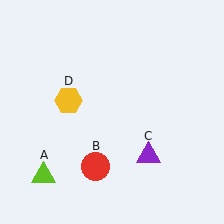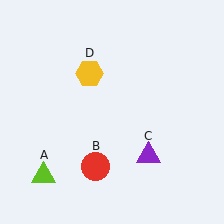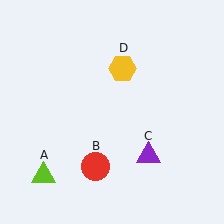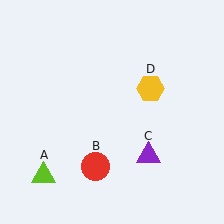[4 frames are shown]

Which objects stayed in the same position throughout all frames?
Lime triangle (object A) and red circle (object B) and purple triangle (object C) remained stationary.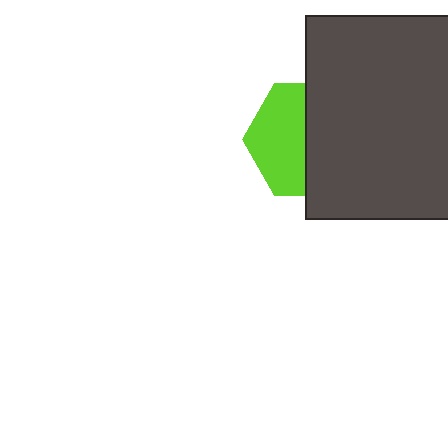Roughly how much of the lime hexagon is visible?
About half of it is visible (roughly 48%).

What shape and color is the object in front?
The object in front is a dark gray rectangle.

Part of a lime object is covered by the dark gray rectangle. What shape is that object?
It is a hexagon.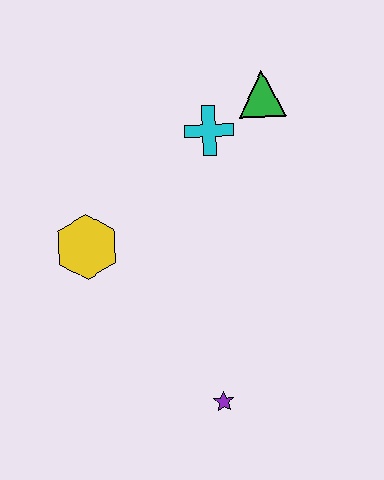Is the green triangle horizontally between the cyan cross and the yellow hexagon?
No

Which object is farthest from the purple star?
The green triangle is farthest from the purple star.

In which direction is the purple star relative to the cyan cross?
The purple star is below the cyan cross.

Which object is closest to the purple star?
The yellow hexagon is closest to the purple star.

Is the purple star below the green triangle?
Yes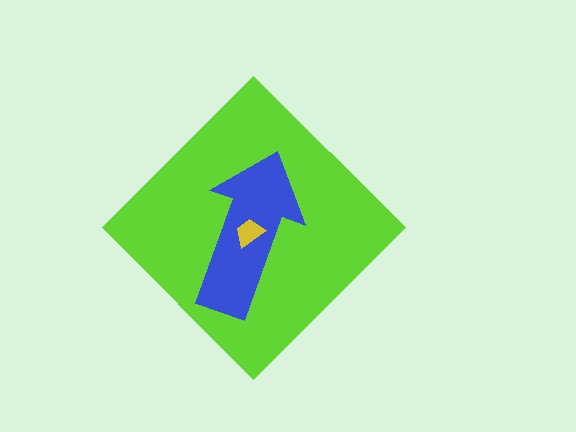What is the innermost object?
The yellow trapezoid.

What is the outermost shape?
The lime diamond.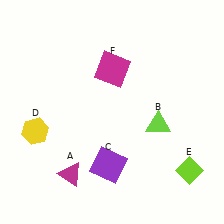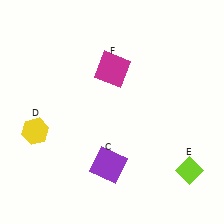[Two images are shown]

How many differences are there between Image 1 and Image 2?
There are 2 differences between the two images.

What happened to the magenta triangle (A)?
The magenta triangle (A) was removed in Image 2. It was in the bottom-left area of Image 1.